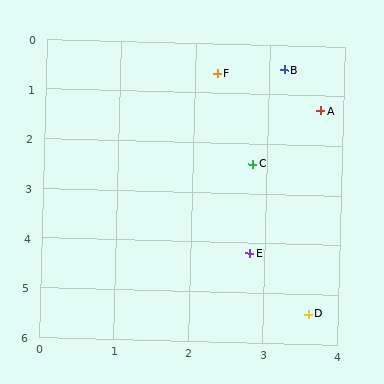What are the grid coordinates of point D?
Point D is at approximately (3.6, 5.4).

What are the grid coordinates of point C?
Point C is at approximately (2.8, 2.4).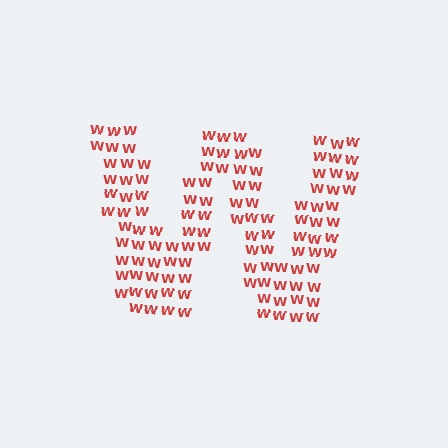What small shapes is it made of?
It is made of small letter W's.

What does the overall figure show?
The overall figure shows the letter W.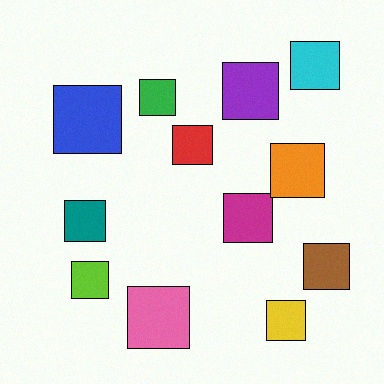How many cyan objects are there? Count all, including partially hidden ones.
There is 1 cyan object.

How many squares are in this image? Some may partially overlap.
There are 12 squares.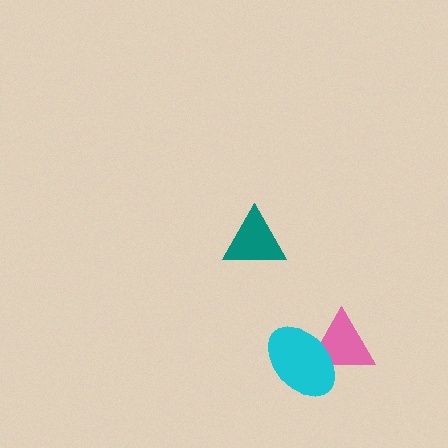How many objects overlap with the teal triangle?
0 objects overlap with the teal triangle.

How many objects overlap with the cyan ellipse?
1 object overlaps with the cyan ellipse.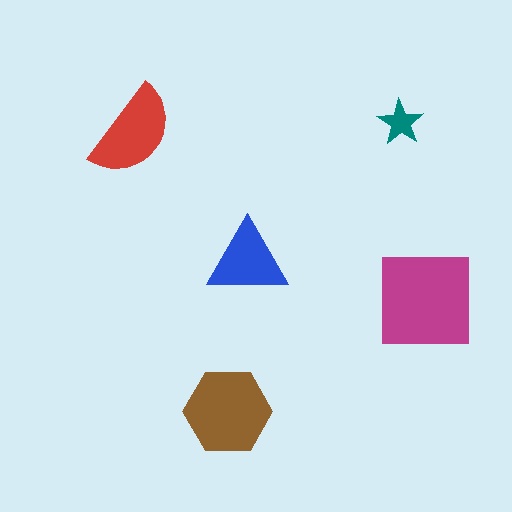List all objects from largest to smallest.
The magenta square, the brown hexagon, the red semicircle, the blue triangle, the teal star.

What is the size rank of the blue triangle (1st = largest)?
4th.